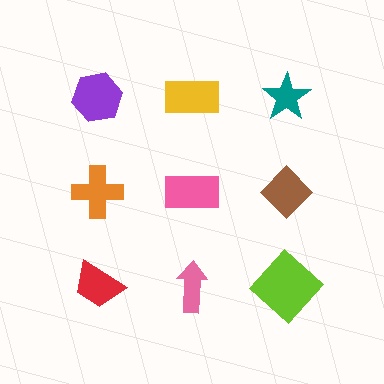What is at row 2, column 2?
A pink rectangle.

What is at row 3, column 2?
A pink arrow.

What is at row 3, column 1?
A red trapezoid.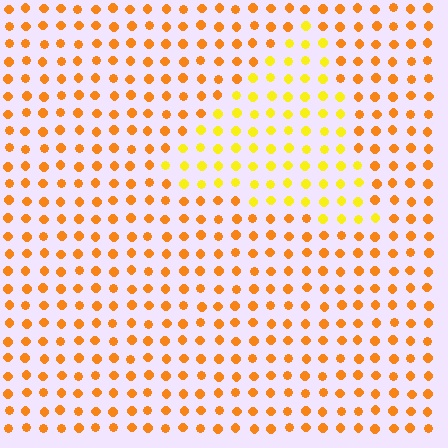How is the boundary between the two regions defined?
The boundary is defined purely by a slight shift in hue (about 29 degrees). Spacing, size, and orientation are identical on both sides.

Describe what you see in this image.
The image is filled with small orange elements in a uniform arrangement. A triangle-shaped region is visible where the elements are tinted to a slightly different hue, forming a subtle color boundary.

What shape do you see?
I see a triangle.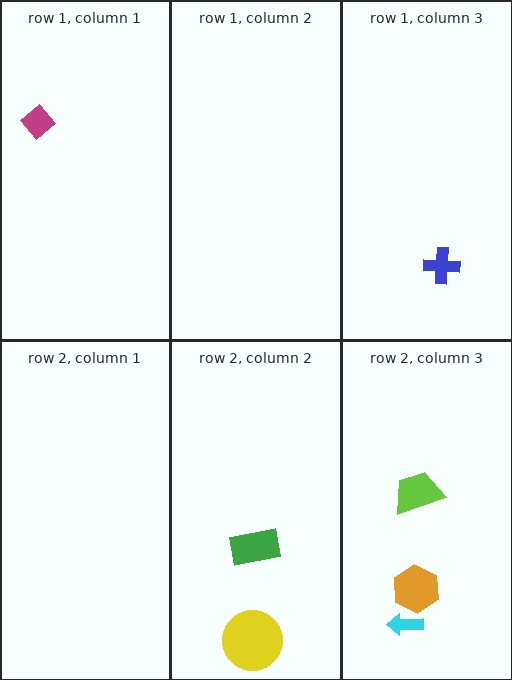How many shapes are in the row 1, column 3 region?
1.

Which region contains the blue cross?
The row 1, column 3 region.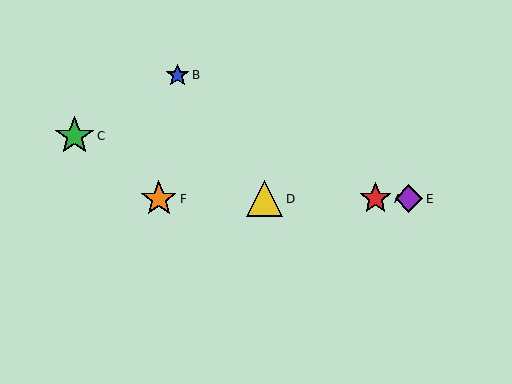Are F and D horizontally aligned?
Yes, both are at y≈199.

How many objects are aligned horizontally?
4 objects (A, D, E, F) are aligned horizontally.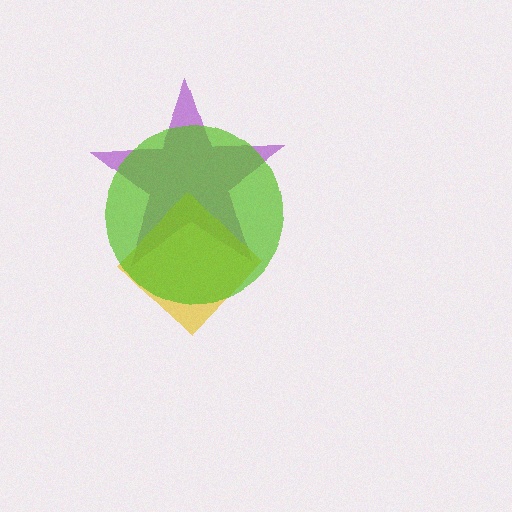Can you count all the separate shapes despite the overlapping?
Yes, there are 3 separate shapes.